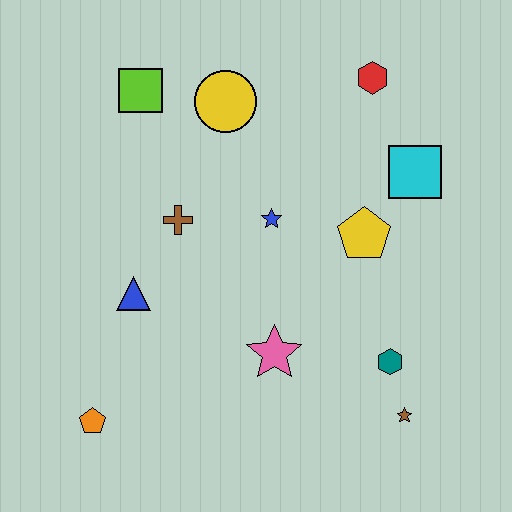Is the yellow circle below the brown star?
No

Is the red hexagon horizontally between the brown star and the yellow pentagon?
Yes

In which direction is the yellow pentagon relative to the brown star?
The yellow pentagon is above the brown star.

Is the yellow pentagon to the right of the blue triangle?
Yes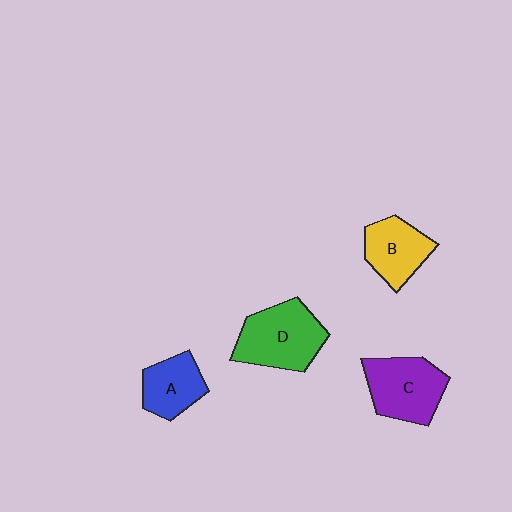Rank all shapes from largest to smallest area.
From largest to smallest: D (green), C (purple), B (yellow), A (blue).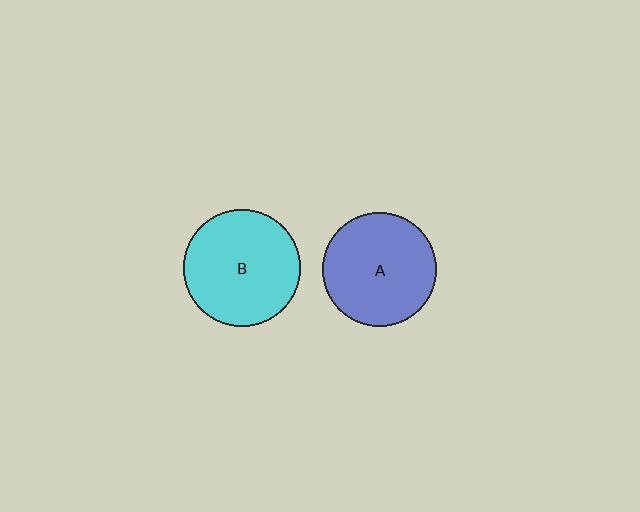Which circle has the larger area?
Circle B (cyan).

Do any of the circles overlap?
No, none of the circles overlap.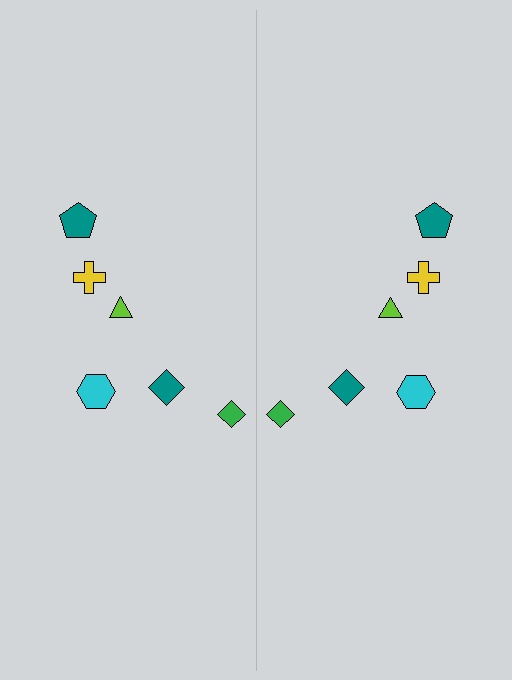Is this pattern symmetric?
Yes, this pattern has bilateral (reflection) symmetry.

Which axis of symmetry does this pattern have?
The pattern has a vertical axis of symmetry running through the center of the image.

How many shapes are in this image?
There are 12 shapes in this image.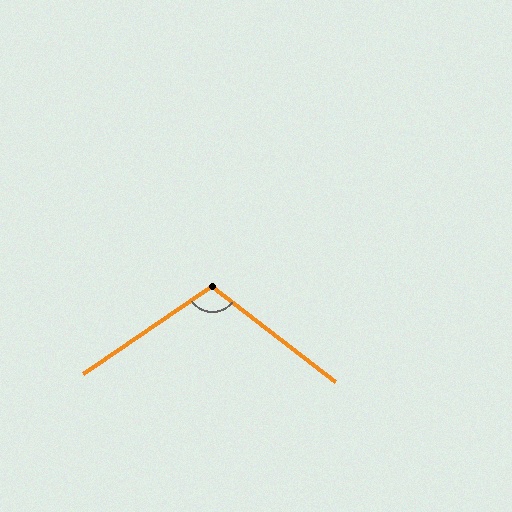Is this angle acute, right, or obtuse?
It is obtuse.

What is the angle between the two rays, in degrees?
Approximately 108 degrees.